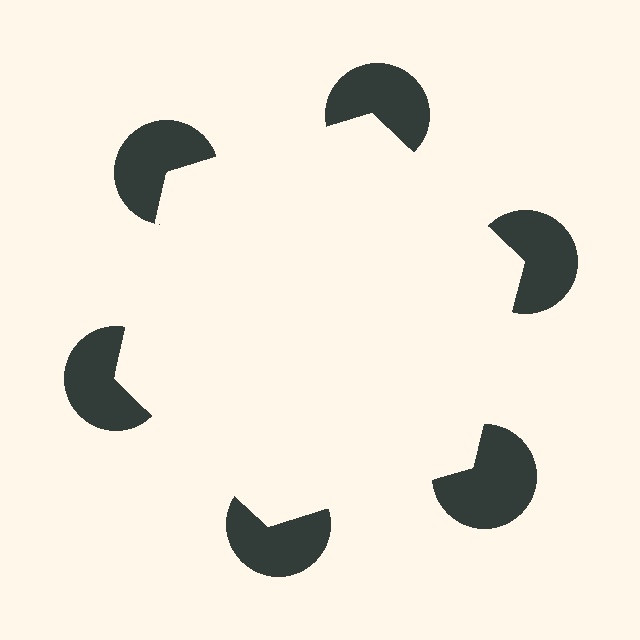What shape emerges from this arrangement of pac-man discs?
An illusory hexagon — its edges are inferred from the aligned wedge cuts in the pac-man discs, not physically drawn.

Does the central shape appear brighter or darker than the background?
It typically appears slightly brighter than the background, even though no actual brightness change is drawn.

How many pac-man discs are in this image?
There are 6 — one at each vertex of the illusory hexagon.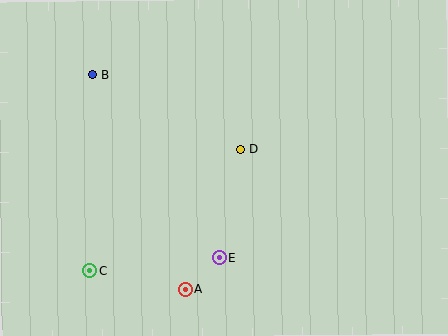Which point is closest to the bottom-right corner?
Point E is closest to the bottom-right corner.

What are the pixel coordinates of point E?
Point E is at (219, 258).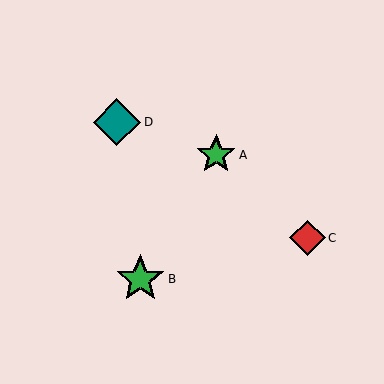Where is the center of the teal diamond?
The center of the teal diamond is at (117, 122).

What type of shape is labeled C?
Shape C is a red diamond.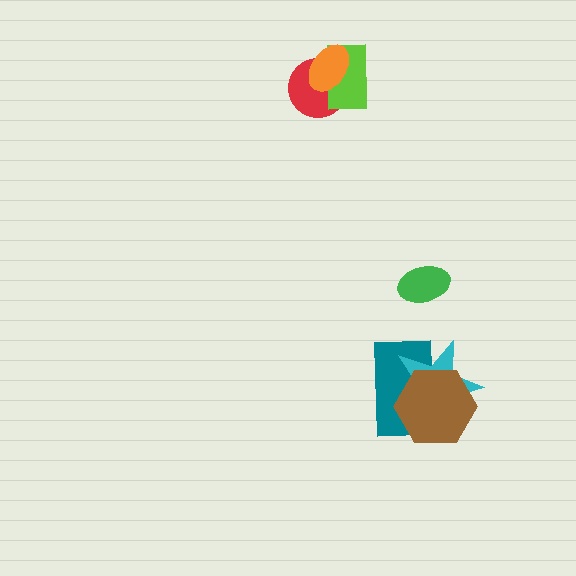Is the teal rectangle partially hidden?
Yes, it is partially covered by another shape.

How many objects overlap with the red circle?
2 objects overlap with the red circle.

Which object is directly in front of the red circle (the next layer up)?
The lime rectangle is directly in front of the red circle.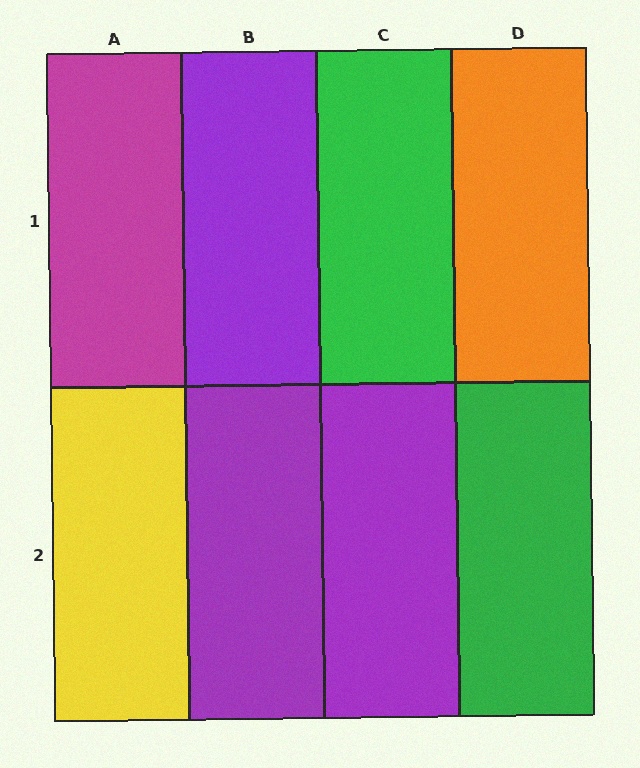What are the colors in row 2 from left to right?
Yellow, purple, purple, green.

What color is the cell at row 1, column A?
Magenta.